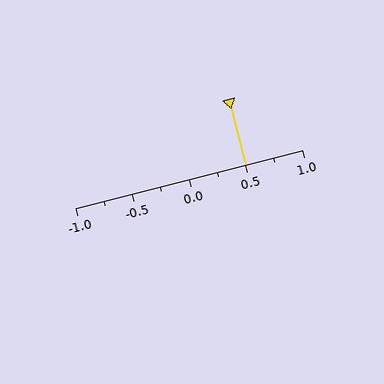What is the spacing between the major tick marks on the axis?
The major ticks are spaced 0.5 apart.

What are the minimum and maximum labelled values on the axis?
The axis runs from -1.0 to 1.0.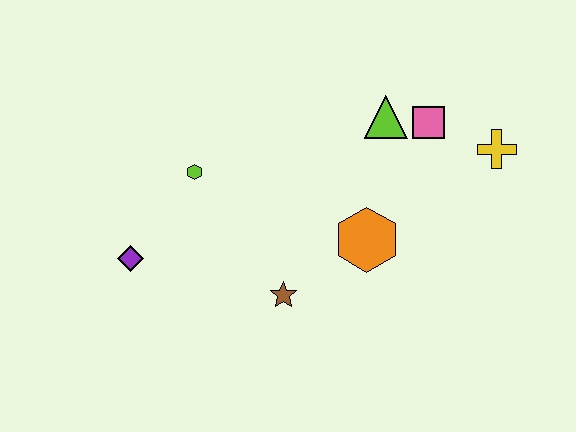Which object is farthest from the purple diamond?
The yellow cross is farthest from the purple diamond.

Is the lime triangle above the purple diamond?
Yes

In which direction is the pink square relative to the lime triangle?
The pink square is to the right of the lime triangle.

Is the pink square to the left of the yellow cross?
Yes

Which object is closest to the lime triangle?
The pink square is closest to the lime triangle.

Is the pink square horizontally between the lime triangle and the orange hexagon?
No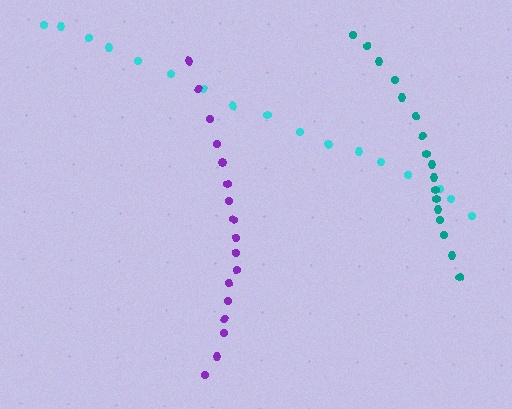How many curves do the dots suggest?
There are 3 distinct paths.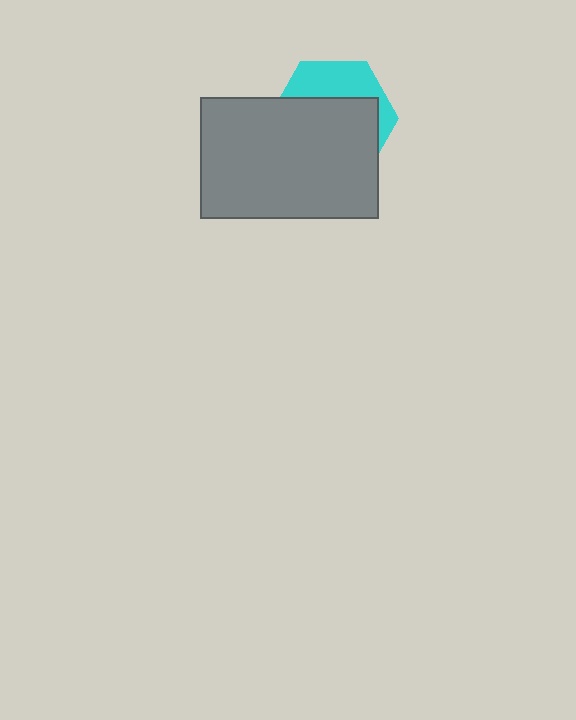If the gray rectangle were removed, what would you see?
You would see the complete cyan hexagon.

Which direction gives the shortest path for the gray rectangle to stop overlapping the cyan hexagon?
Moving down gives the shortest separation.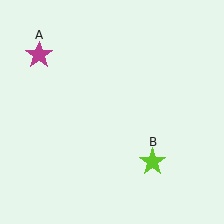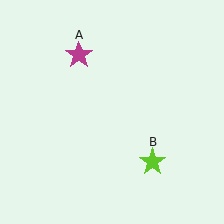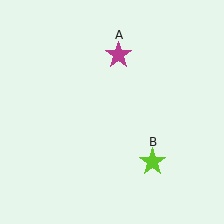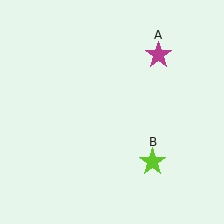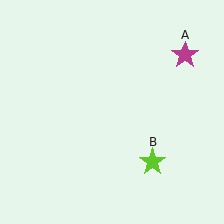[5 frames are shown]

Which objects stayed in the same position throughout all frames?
Lime star (object B) remained stationary.